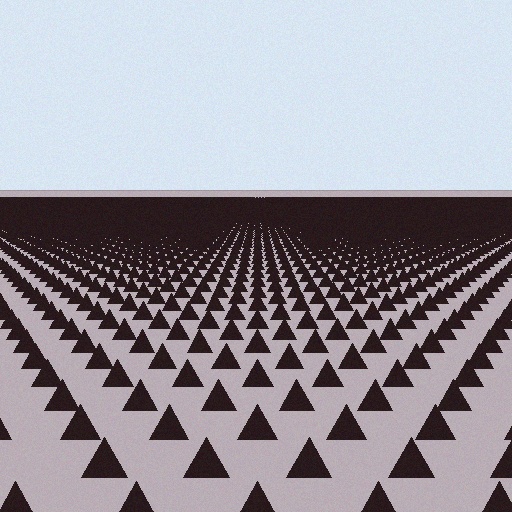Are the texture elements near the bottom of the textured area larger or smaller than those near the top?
Larger. Near the bottom, elements are closer to the viewer and appear at a bigger on-screen size.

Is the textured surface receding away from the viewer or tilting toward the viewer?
The surface is receding away from the viewer. Texture elements get smaller and denser toward the top.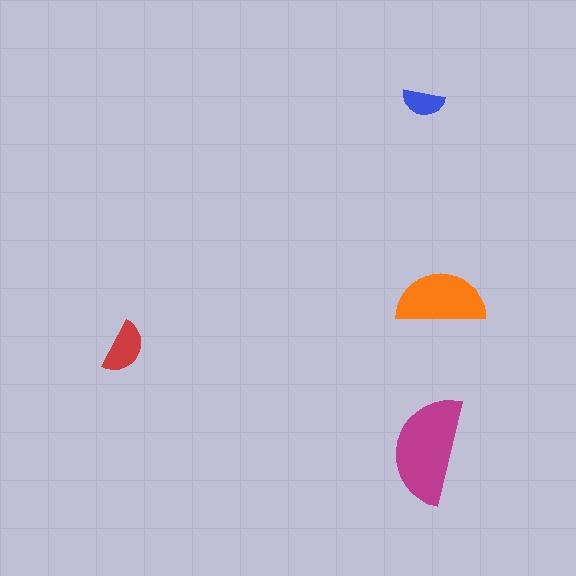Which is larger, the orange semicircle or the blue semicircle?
The orange one.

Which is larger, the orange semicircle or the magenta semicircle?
The magenta one.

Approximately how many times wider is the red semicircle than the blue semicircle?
About 1.5 times wider.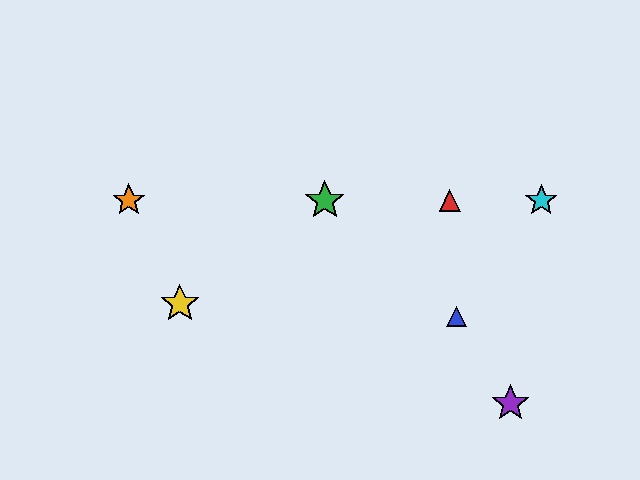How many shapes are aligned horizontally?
4 shapes (the red triangle, the green star, the orange star, the cyan star) are aligned horizontally.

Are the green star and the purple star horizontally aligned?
No, the green star is at y≈200 and the purple star is at y≈403.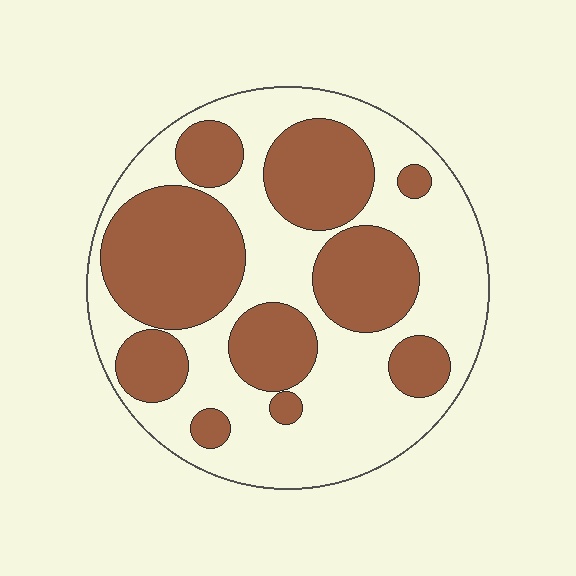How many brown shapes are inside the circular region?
10.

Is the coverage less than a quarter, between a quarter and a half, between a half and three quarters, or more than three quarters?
Between a quarter and a half.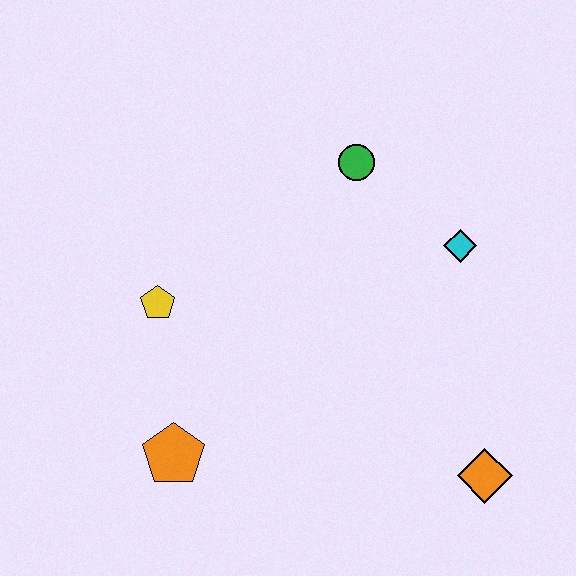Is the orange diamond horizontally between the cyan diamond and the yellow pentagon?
No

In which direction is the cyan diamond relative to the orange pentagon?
The cyan diamond is to the right of the orange pentagon.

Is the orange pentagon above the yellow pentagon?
No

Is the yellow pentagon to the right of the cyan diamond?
No